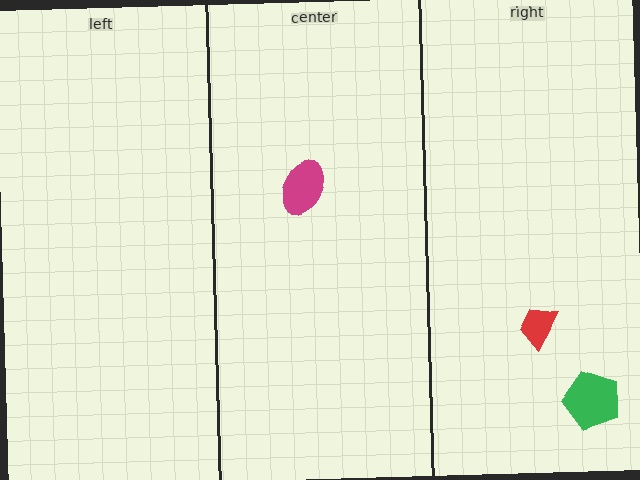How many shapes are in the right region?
2.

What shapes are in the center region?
The magenta ellipse.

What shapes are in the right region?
The red trapezoid, the green pentagon.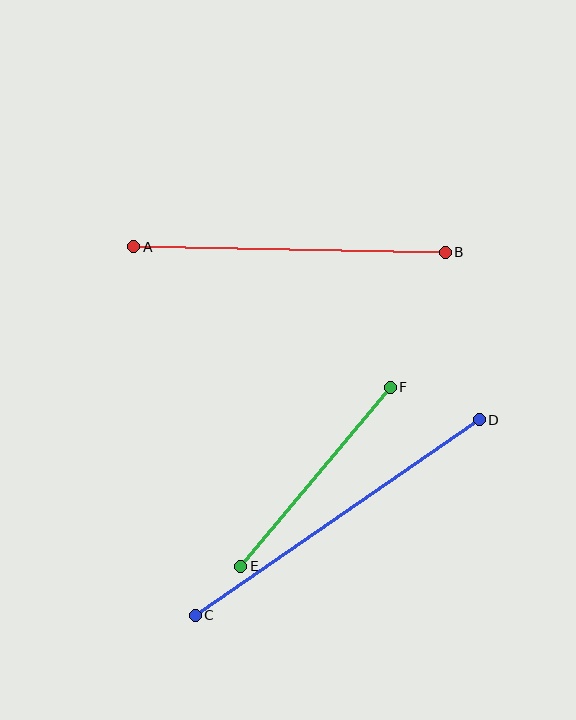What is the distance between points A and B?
The distance is approximately 311 pixels.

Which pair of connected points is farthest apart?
Points C and D are farthest apart.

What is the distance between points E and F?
The distance is approximately 233 pixels.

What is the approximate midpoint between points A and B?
The midpoint is at approximately (290, 250) pixels.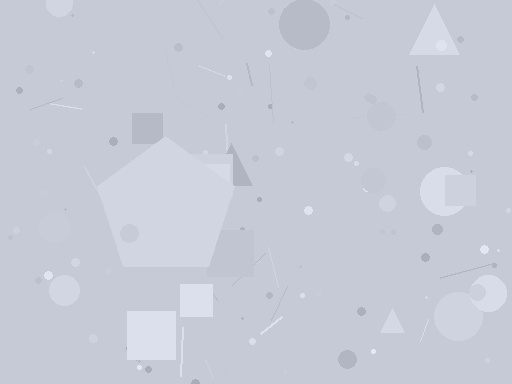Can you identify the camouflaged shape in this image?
The camouflaged shape is a pentagon.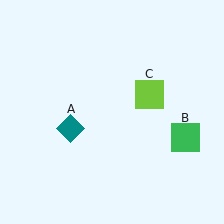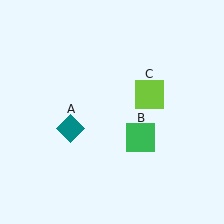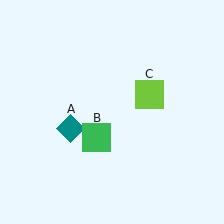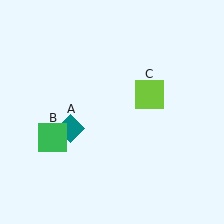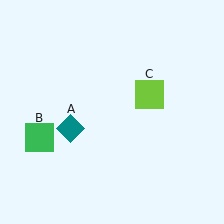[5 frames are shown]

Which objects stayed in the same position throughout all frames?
Teal diamond (object A) and lime square (object C) remained stationary.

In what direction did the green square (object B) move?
The green square (object B) moved left.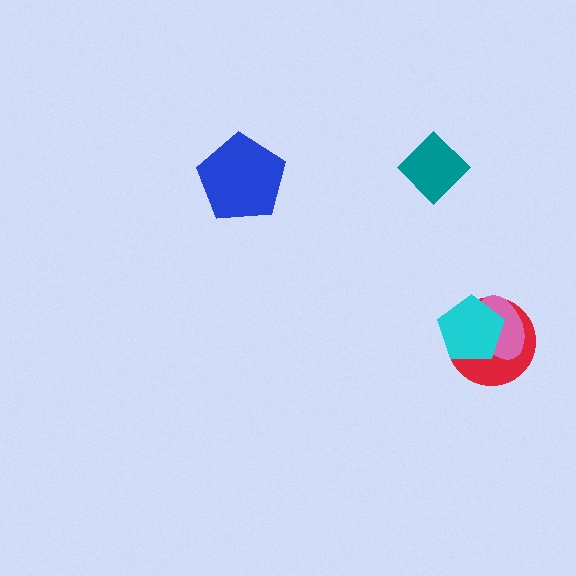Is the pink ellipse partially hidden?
Yes, it is partially covered by another shape.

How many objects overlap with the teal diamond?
0 objects overlap with the teal diamond.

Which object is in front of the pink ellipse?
The cyan pentagon is in front of the pink ellipse.